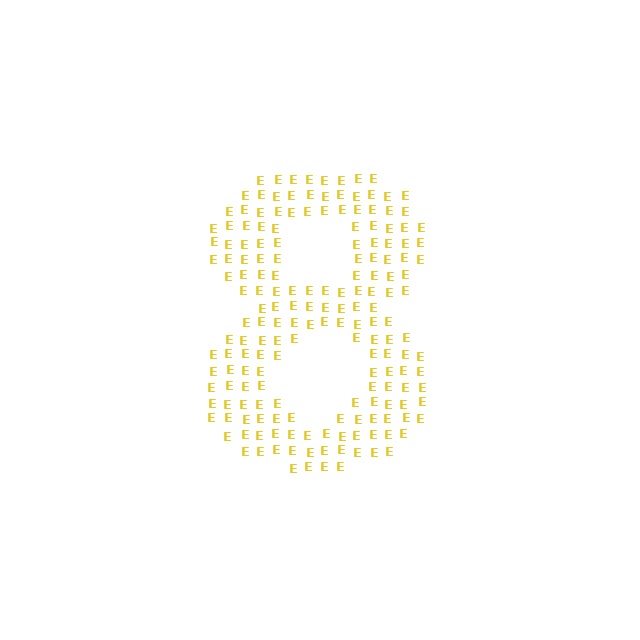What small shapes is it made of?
It is made of small letter E's.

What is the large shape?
The large shape is the digit 8.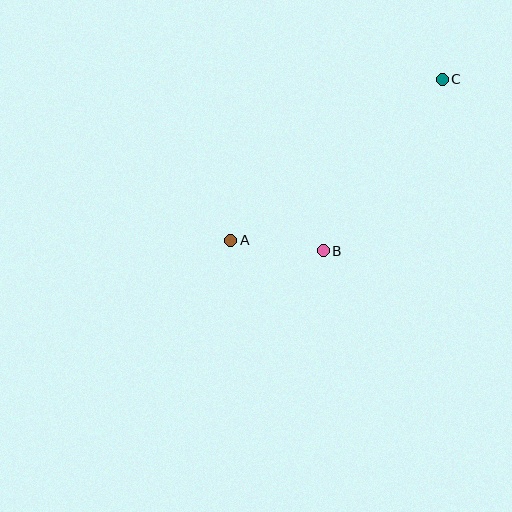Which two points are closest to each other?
Points A and B are closest to each other.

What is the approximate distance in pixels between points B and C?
The distance between B and C is approximately 209 pixels.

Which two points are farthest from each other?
Points A and C are farthest from each other.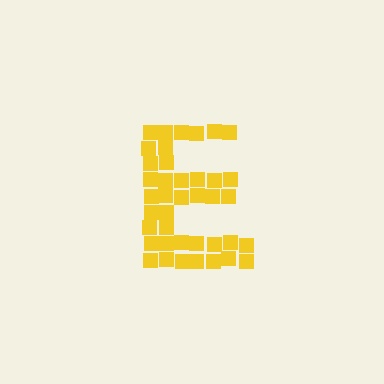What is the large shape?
The large shape is the letter E.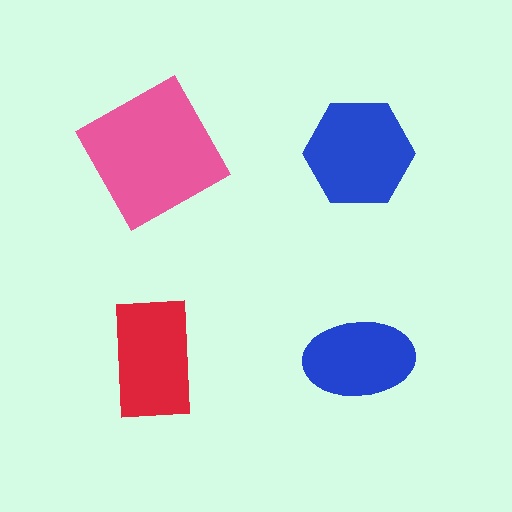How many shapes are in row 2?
2 shapes.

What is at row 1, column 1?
A pink square.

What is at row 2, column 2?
A blue ellipse.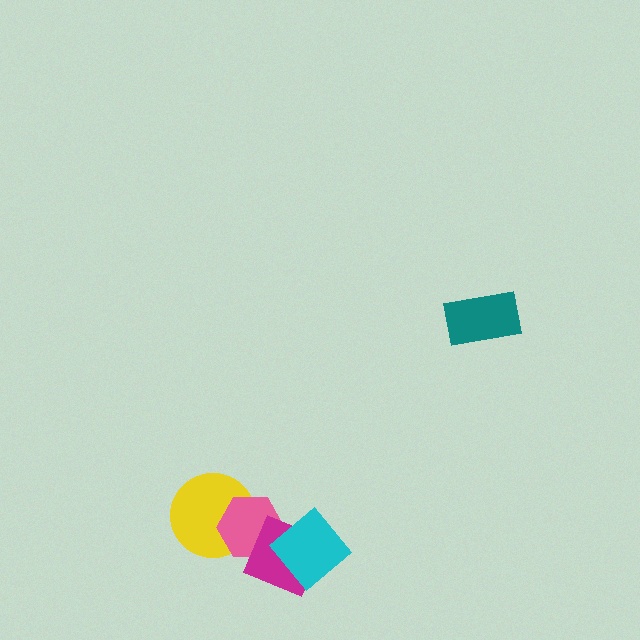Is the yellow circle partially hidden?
Yes, it is partially covered by another shape.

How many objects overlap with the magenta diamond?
2 objects overlap with the magenta diamond.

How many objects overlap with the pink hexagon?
3 objects overlap with the pink hexagon.